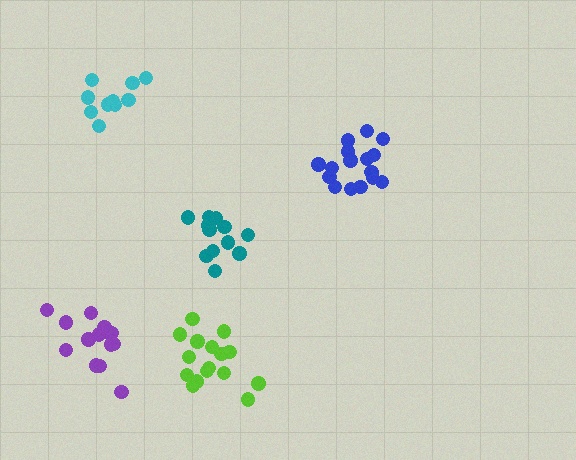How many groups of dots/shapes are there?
There are 5 groups.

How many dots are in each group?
Group 1: 16 dots, Group 2: 16 dots, Group 3: 10 dots, Group 4: 13 dots, Group 5: 15 dots (70 total).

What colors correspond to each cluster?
The clusters are colored: lime, blue, cyan, teal, purple.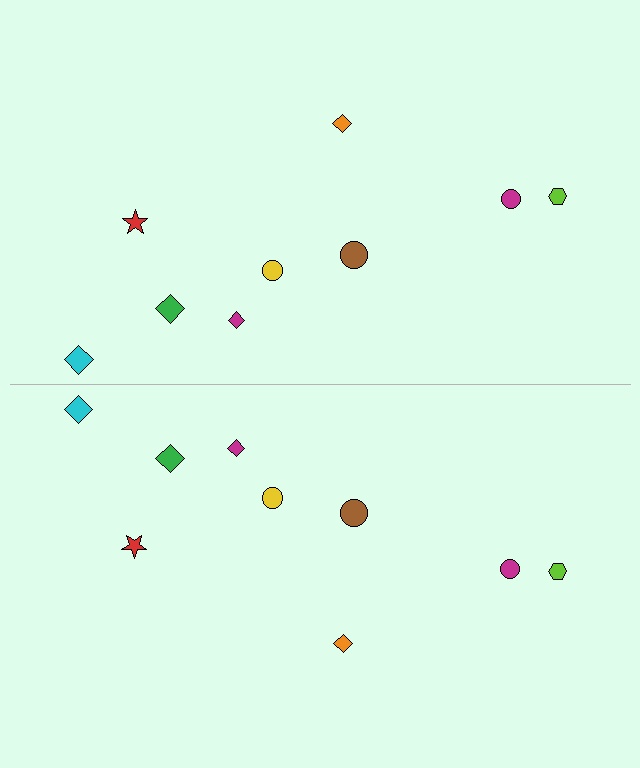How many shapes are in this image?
There are 18 shapes in this image.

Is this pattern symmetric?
Yes, this pattern has bilateral (reflection) symmetry.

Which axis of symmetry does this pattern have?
The pattern has a horizontal axis of symmetry running through the center of the image.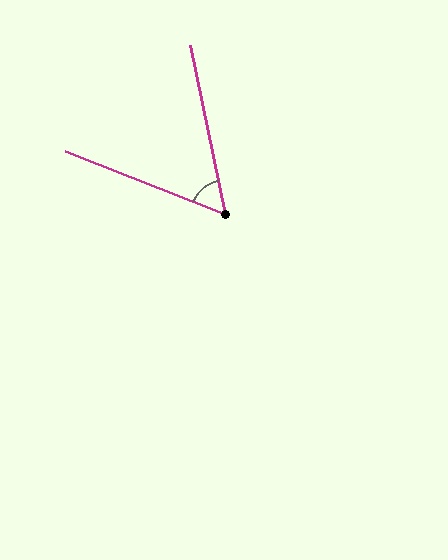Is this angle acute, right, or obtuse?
It is acute.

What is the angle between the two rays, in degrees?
Approximately 56 degrees.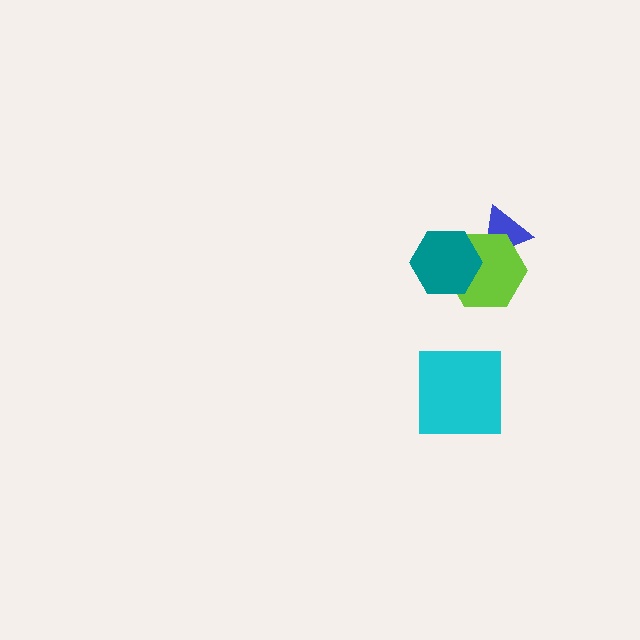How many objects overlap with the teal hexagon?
1 object overlaps with the teal hexagon.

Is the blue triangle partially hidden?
Yes, it is partially covered by another shape.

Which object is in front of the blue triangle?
The lime hexagon is in front of the blue triangle.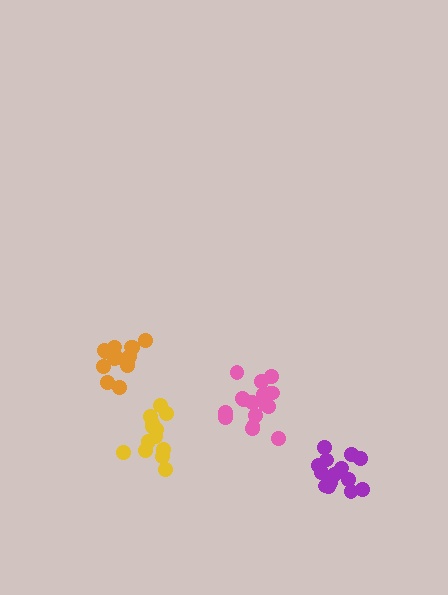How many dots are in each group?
Group 1: 13 dots, Group 2: 14 dots, Group 3: 17 dots, Group 4: 15 dots (59 total).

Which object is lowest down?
The purple cluster is bottommost.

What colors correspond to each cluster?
The clusters are colored: yellow, purple, pink, orange.